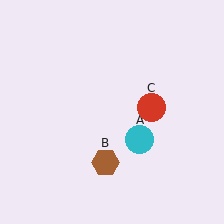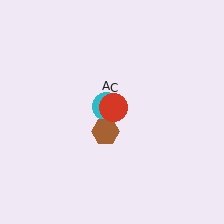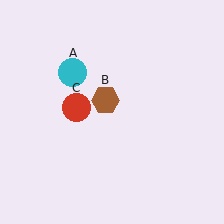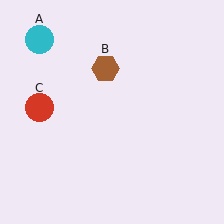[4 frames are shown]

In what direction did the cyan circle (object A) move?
The cyan circle (object A) moved up and to the left.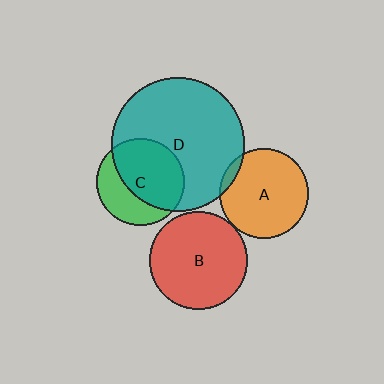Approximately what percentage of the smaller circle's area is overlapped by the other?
Approximately 5%.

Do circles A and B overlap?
Yes.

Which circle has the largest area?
Circle D (teal).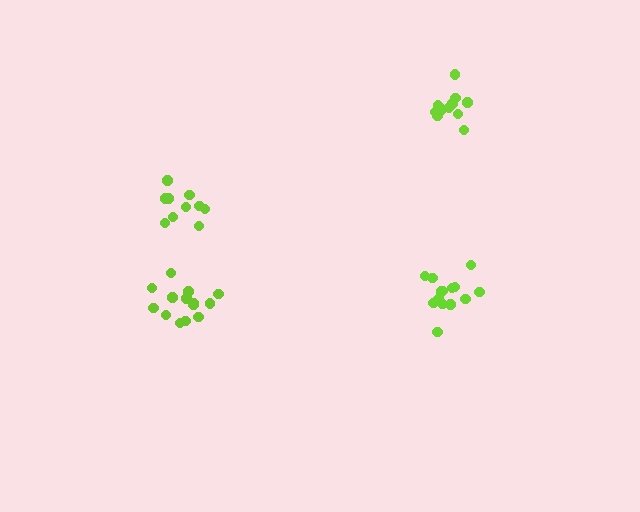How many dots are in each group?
Group 1: 14 dots, Group 2: 10 dots, Group 3: 15 dots, Group 4: 11 dots (50 total).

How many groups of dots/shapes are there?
There are 4 groups.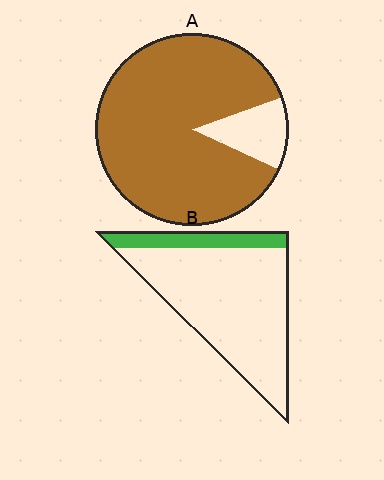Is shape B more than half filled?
No.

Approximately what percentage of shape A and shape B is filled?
A is approximately 90% and B is approximately 15%.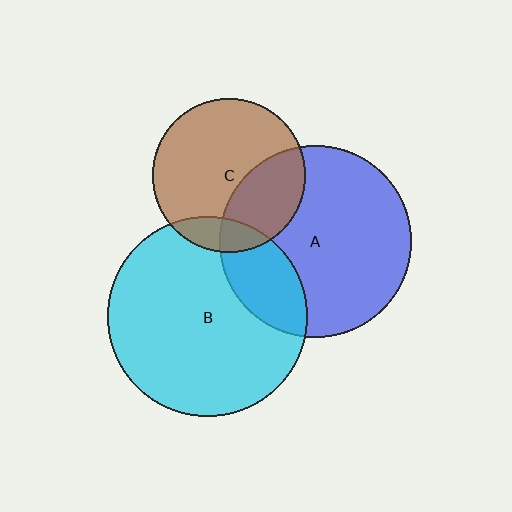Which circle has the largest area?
Circle B (cyan).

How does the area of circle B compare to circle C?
Approximately 1.7 times.